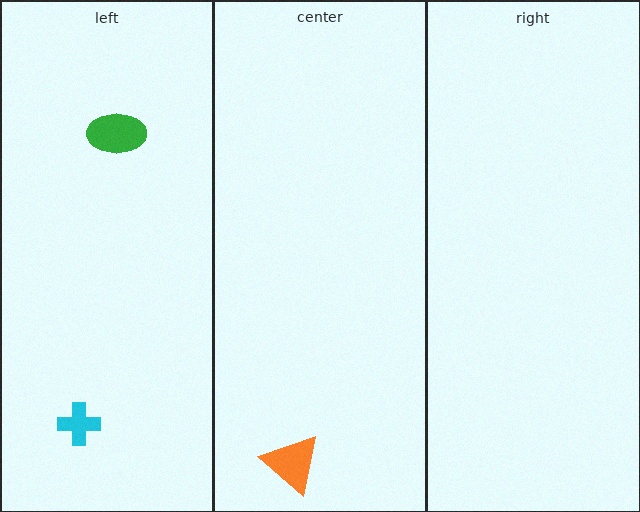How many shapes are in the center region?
1.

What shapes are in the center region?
The orange triangle.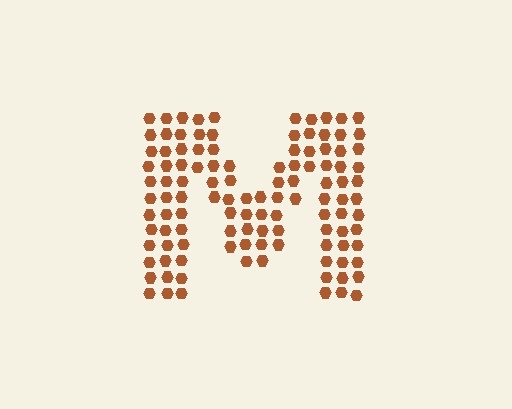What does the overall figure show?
The overall figure shows the letter M.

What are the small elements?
The small elements are hexagons.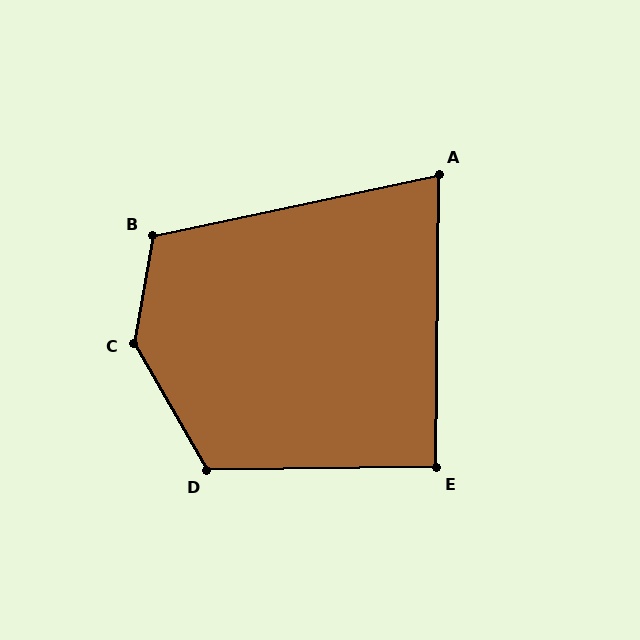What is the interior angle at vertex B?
Approximately 112 degrees (obtuse).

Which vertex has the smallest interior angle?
A, at approximately 78 degrees.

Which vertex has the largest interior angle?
C, at approximately 140 degrees.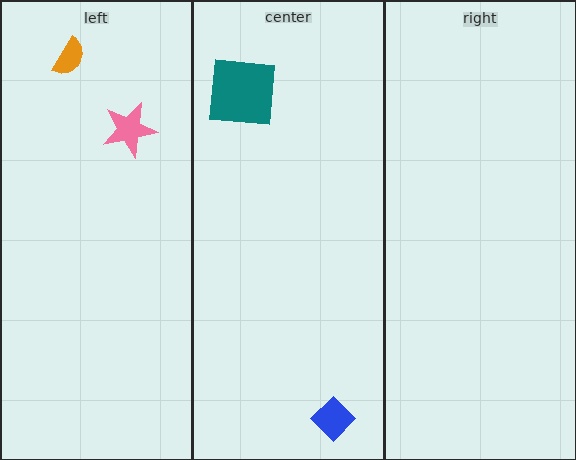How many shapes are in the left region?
2.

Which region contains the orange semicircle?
The left region.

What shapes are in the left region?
The pink star, the orange semicircle.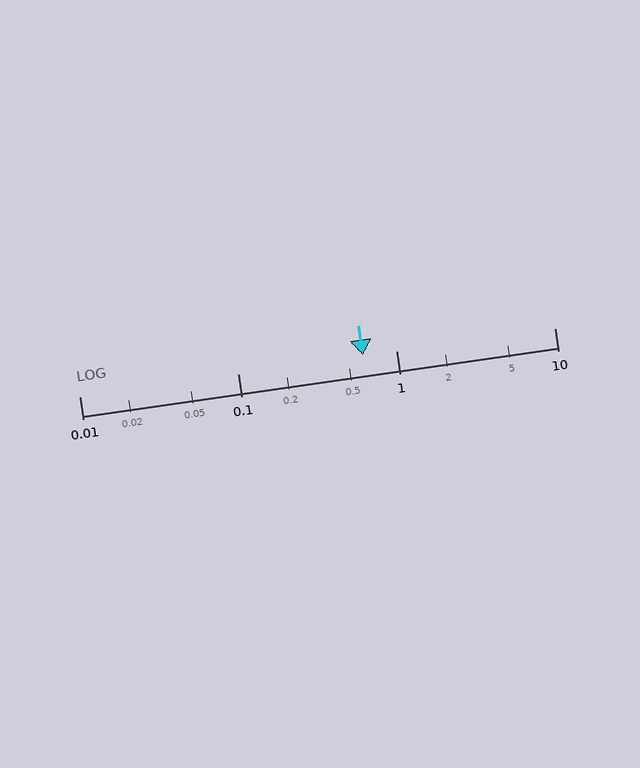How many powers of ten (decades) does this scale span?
The scale spans 3 decades, from 0.01 to 10.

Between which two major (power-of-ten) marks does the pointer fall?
The pointer is between 0.1 and 1.